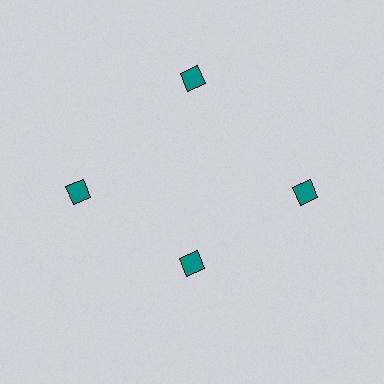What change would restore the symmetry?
The symmetry would be restored by moving it outward, back onto the ring so that all 4 diamonds sit at equal angles and equal distance from the center.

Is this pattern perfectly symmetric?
No. The 4 teal diamonds are arranged in a ring, but one element near the 6 o'clock position is pulled inward toward the center, breaking the 4-fold rotational symmetry.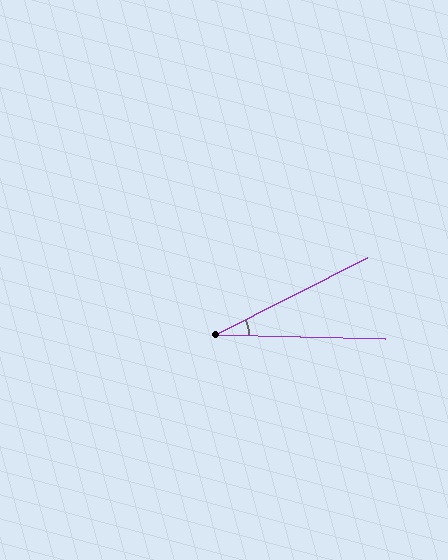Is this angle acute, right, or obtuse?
It is acute.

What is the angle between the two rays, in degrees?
Approximately 28 degrees.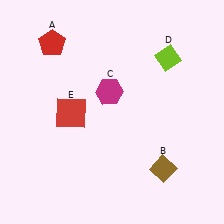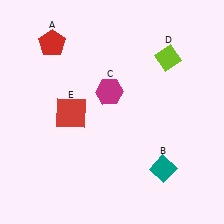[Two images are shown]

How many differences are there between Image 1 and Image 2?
There is 1 difference between the two images.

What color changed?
The diamond (B) changed from brown in Image 1 to teal in Image 2.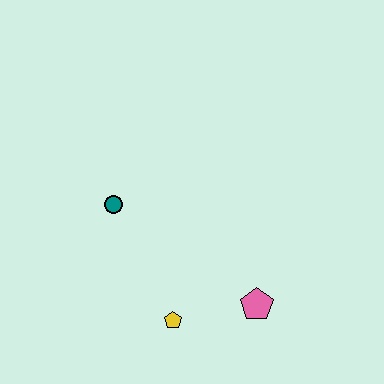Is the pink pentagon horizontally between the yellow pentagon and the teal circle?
No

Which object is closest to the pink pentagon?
The yellow pentagon is closest to the pink pentagon.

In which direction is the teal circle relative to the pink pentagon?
The teal circle is to the left of the pink pentagon.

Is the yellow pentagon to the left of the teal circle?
No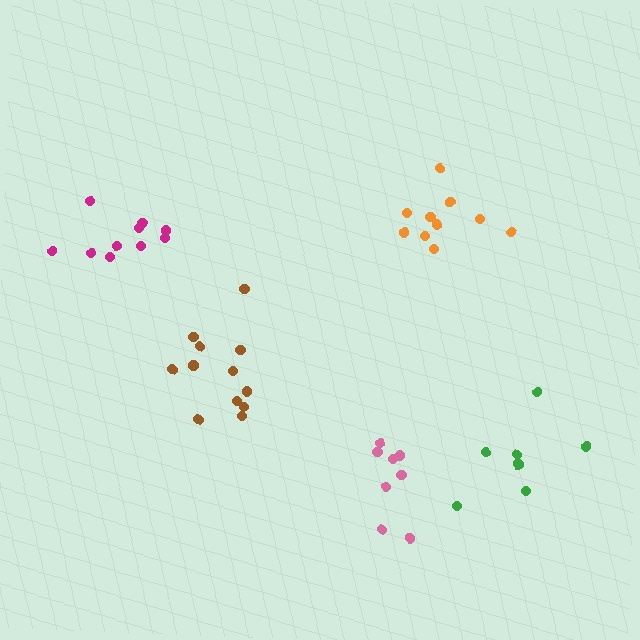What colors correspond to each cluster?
The clusters are colored: magenta, pink, orange, green, brown.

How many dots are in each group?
Group 1: 10 dots, Group 2: 8 dots, Group 3: 10 dots, Group 4: 7 dots, Group 5: 12 dots (47 total).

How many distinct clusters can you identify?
There are 5 distinct clusters.